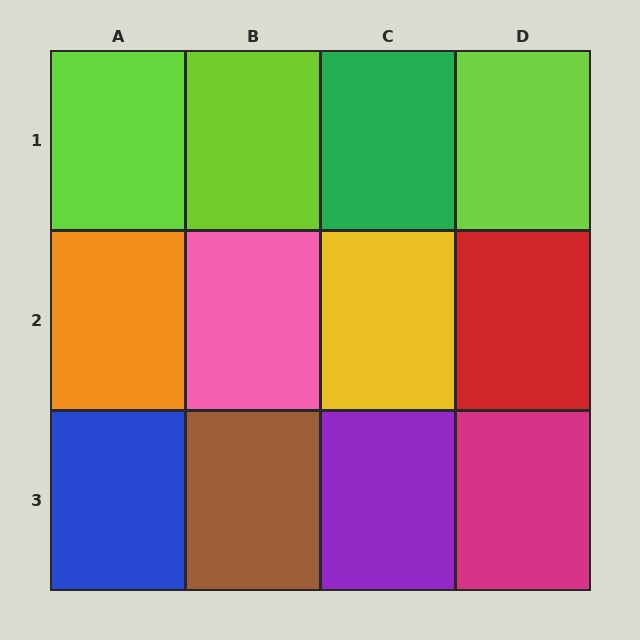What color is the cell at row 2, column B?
Pink.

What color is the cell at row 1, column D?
Lime.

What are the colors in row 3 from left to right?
Blue, brown, purple, magenta.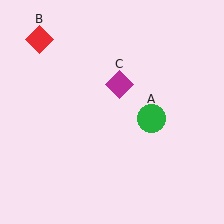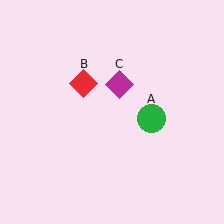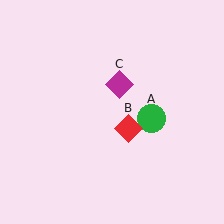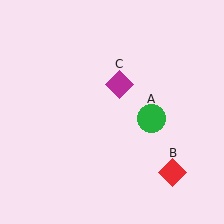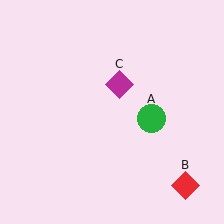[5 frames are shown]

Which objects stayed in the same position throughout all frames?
Green circle (object A) and magenta diamond (object C) remained stationary.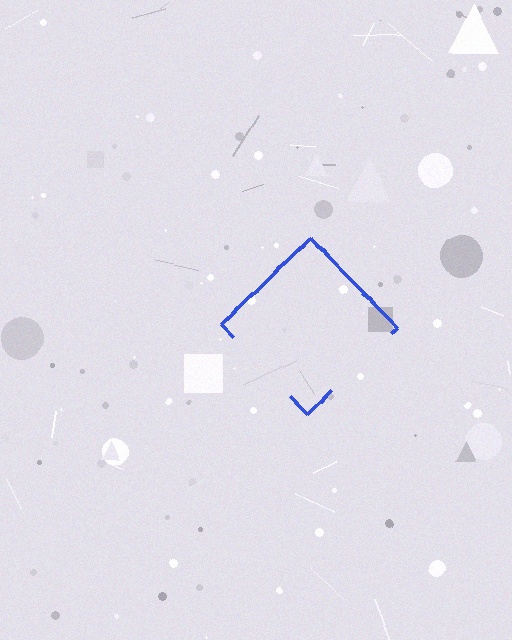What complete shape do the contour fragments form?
The contour fragments form a diamond.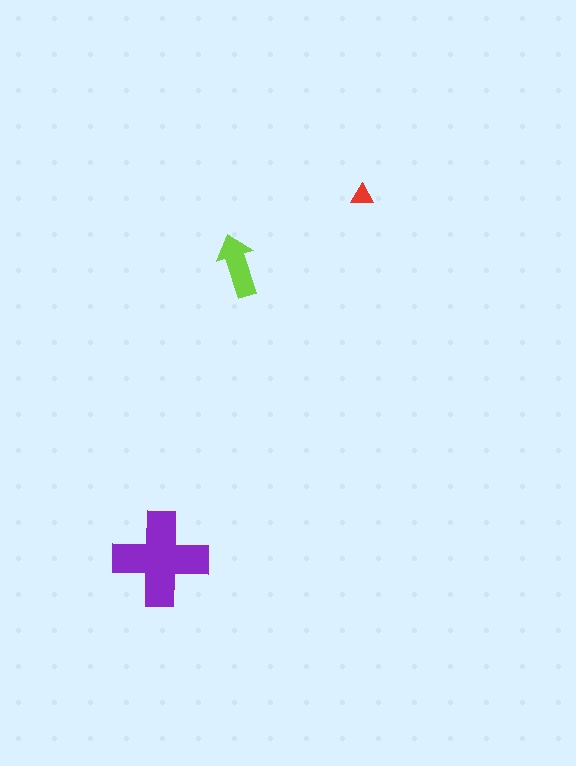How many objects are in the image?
There are 3 objects in the image.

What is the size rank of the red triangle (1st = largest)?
3rd.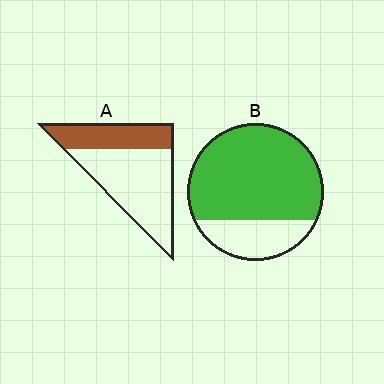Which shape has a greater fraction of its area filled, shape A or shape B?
Shape B.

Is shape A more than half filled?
No.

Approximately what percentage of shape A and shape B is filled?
A is approximately 35% and B is approximately 75%.